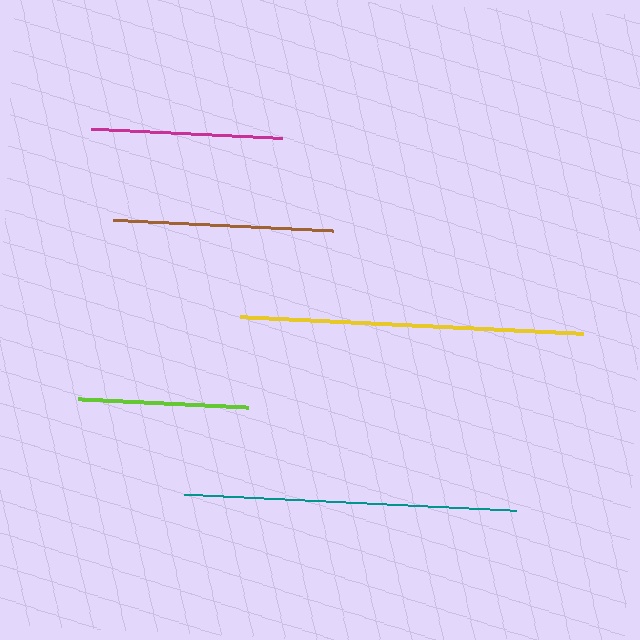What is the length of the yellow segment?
The yellow segment is approximately 343 pixels long.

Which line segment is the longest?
The yellow line is the longest at approximately 343 pixels.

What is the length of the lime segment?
The lime segment is approximately 170 pixels long.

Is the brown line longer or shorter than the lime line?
The brown line is longer than the lime line.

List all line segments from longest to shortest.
From longest to shortest: yellow, teal, brown, magenta, lime.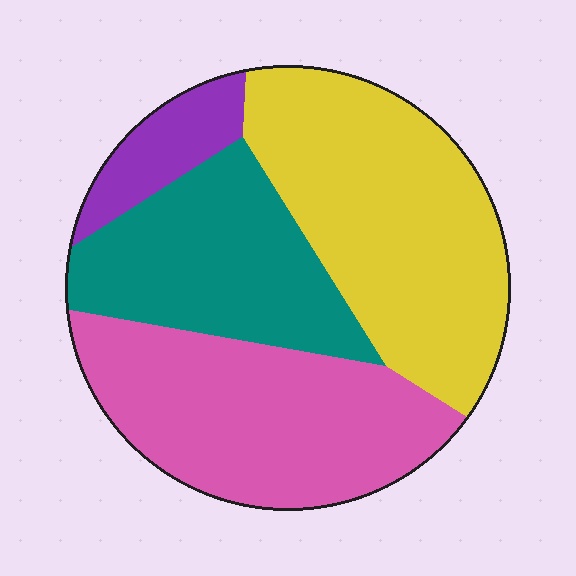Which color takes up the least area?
Purple, at roughly 10%.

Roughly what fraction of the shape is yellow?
Yellow takes up about three eighths (3/8) of the shape.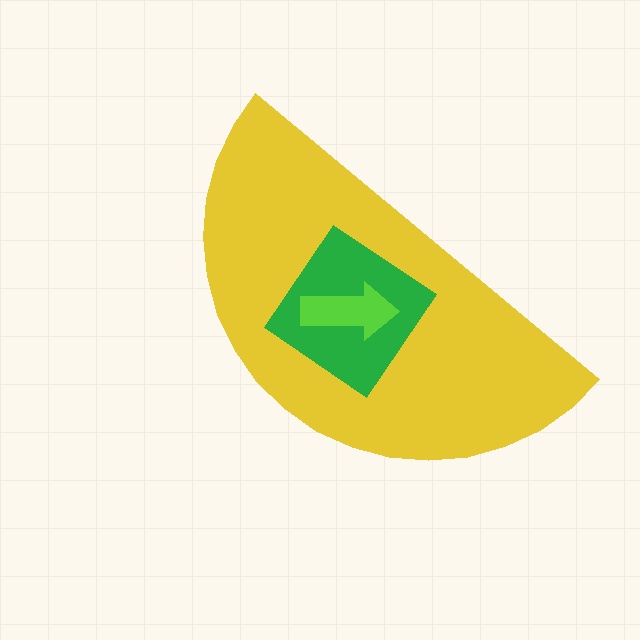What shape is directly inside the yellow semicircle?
The green diamond.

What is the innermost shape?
The lime arrow.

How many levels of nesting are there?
3.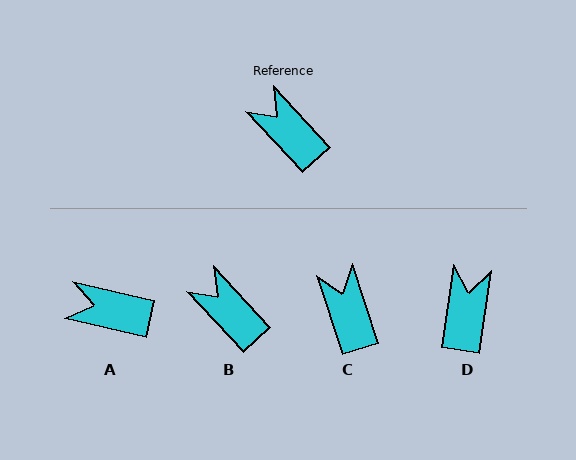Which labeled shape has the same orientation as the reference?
B.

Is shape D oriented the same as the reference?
No, it is off by about 51 degrees.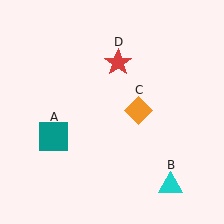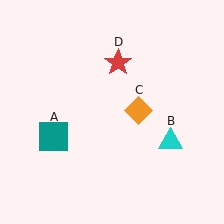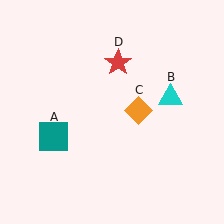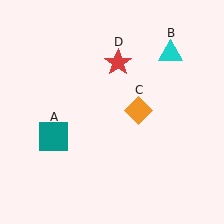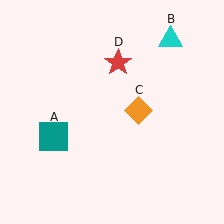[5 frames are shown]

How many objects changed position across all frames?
1 object changed position: cyan triangle (object B).